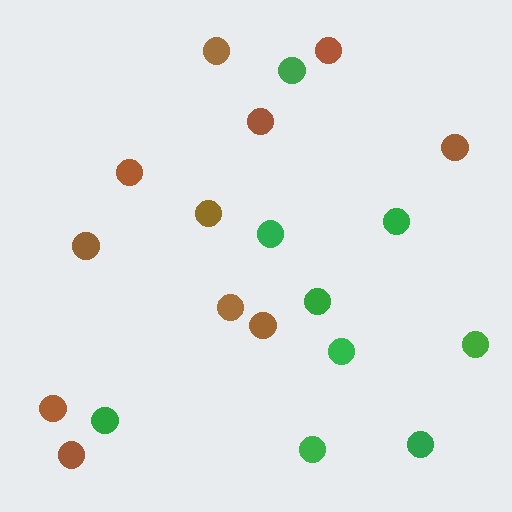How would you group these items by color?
There are 2 groups: one group of brown circles (11) and one group of green circles (9).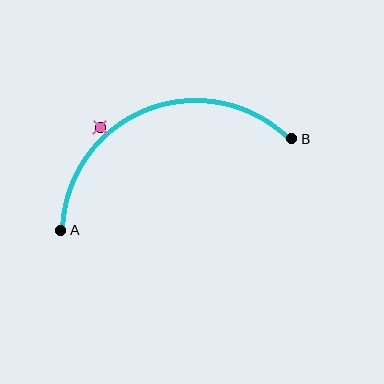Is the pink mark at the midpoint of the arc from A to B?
No — the pink mark does not lie on the arc at all. It sits slightly outside the curve.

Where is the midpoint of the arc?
The arc midpoint is the point on the curve farthest from the straight line joining A and B. It sits above that line.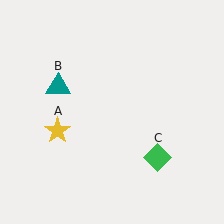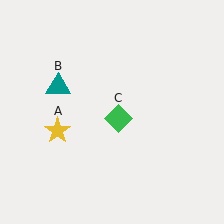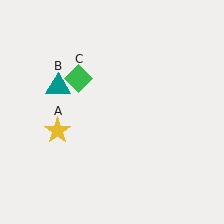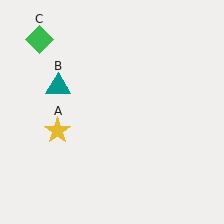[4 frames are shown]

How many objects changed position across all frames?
1 object changed position: green diamond (object C).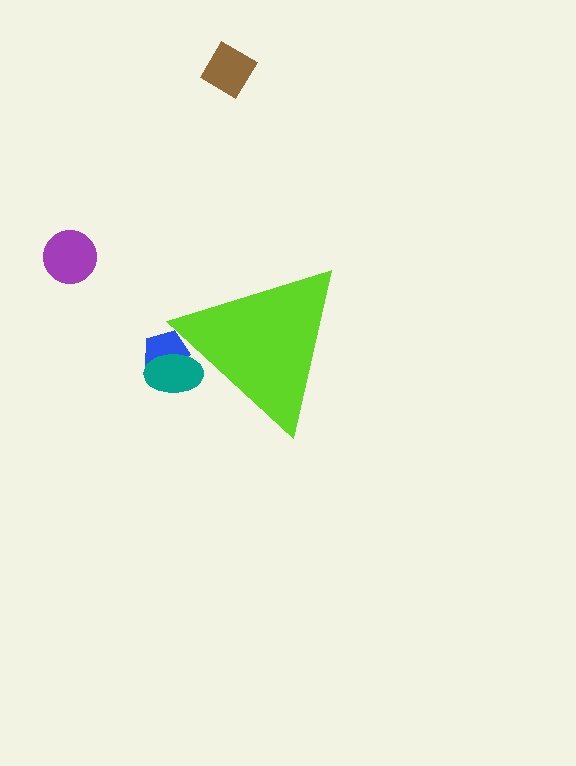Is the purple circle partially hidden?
No, the purple circle is fully visible.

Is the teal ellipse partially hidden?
Yes, the teal ellipse is partially hidden behind the lime triangle.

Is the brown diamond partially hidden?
No, the brown diamond is fully visible.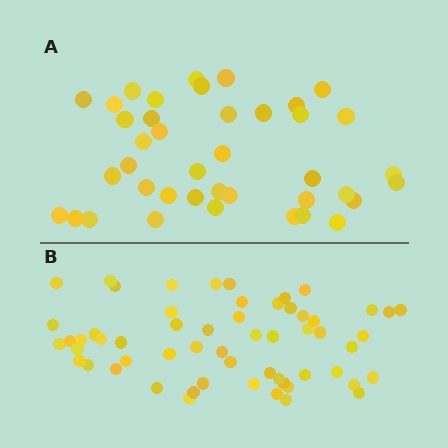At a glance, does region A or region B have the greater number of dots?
Region B (the bottom region) has more dots.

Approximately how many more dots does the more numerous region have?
Region B has approximately 20 more dots than region A.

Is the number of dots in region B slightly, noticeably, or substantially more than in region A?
Region B has substantially more. The ratio is roughly 1.4 to 1.